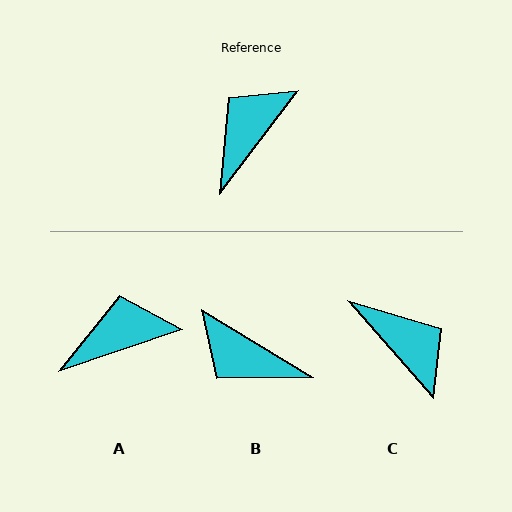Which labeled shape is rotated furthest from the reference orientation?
C, about 102 degrees away.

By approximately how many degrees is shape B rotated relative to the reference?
Approximately 96 degrees counter-clockwise.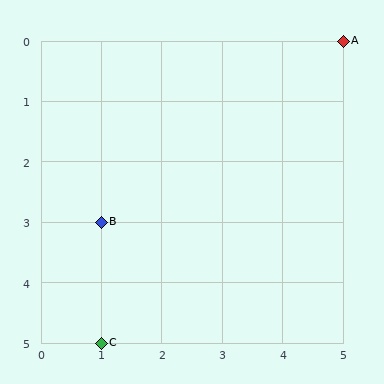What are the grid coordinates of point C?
Point C is at grid coordinates (1, 5).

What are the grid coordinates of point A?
Point A is at grid coordinates (5, 0).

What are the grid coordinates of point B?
Point B is at grid coordinates (1, 3).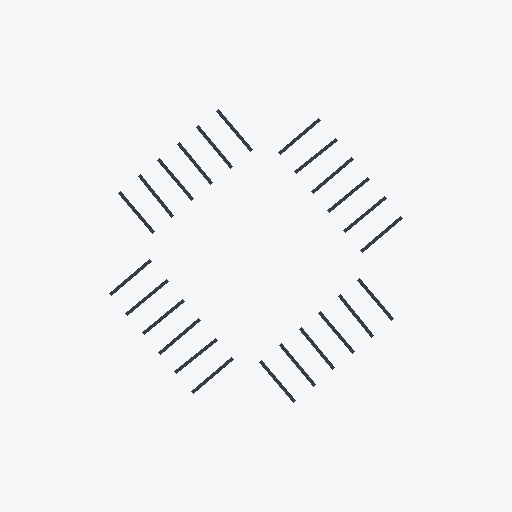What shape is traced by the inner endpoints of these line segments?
An illusory square — the line segments terminate on its edges but no continuous stroke is drawn.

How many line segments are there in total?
24 — 6 along each of the 4 edges.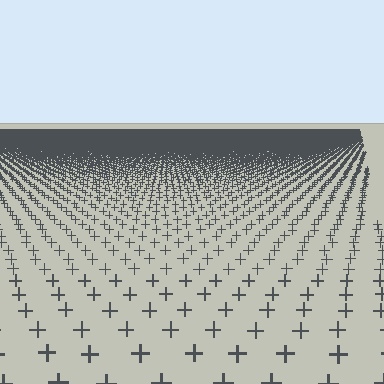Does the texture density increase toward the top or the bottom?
Density increases toward the top.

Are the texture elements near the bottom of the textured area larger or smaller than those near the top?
Larger. Near the bottom, elements are closer to the viewer and appear at a bigger on-screen size.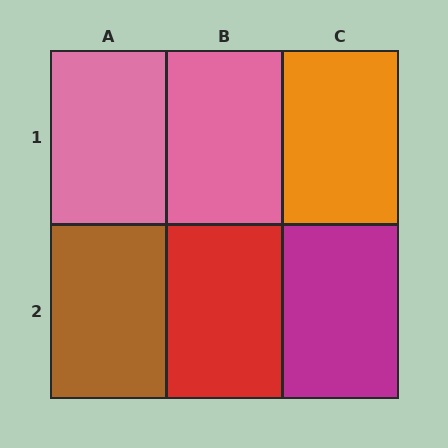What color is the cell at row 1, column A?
Pink.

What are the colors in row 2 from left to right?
Brown, red, magenta.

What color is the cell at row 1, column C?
Orange.